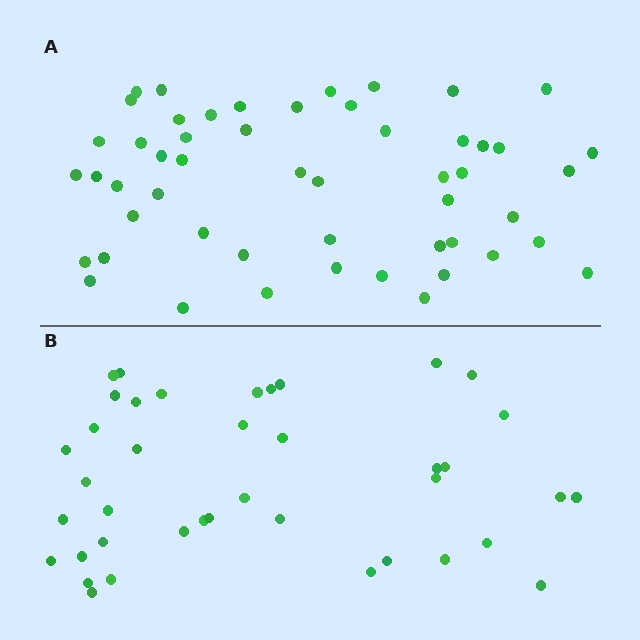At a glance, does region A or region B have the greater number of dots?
Region A (the top region) has more dots.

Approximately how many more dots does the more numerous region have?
Region A has roughly 12 or so more dots than region B.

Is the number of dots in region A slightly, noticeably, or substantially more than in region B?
Region A has noticeably more, but not dramatically so. The ratio is roughly 1.3 to 1.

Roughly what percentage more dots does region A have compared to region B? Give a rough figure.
About 30% more.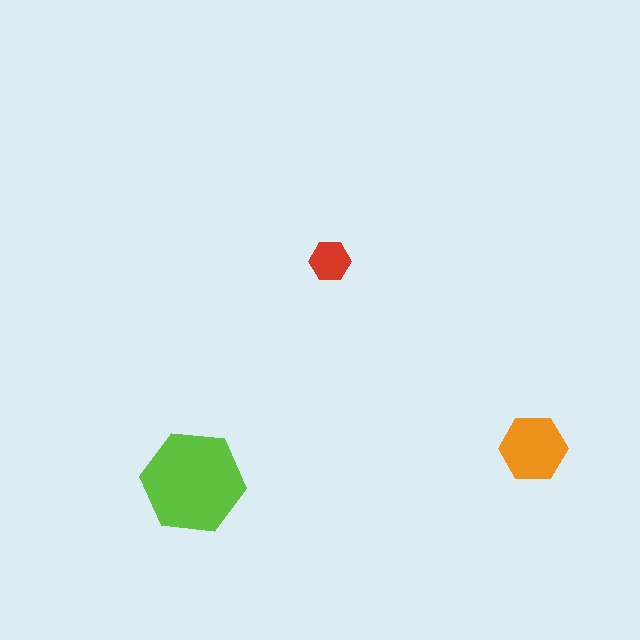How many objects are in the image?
There are 3 objects in the image.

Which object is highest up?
The red hexagon is topmost.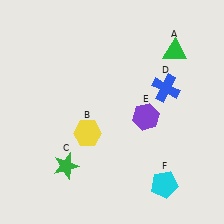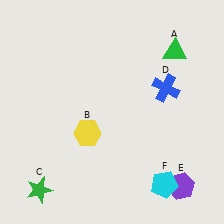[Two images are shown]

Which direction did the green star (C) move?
The green star (C) moved left.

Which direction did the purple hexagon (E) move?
The purple hexagon (E) moved down.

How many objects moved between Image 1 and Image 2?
2 objects moved between the two images.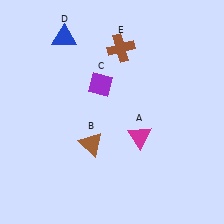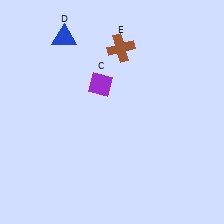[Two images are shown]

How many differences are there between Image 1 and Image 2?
There are 2 differences between the two images.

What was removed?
The magenta triangle (A), the brown triangle (B) were removed in Image 2.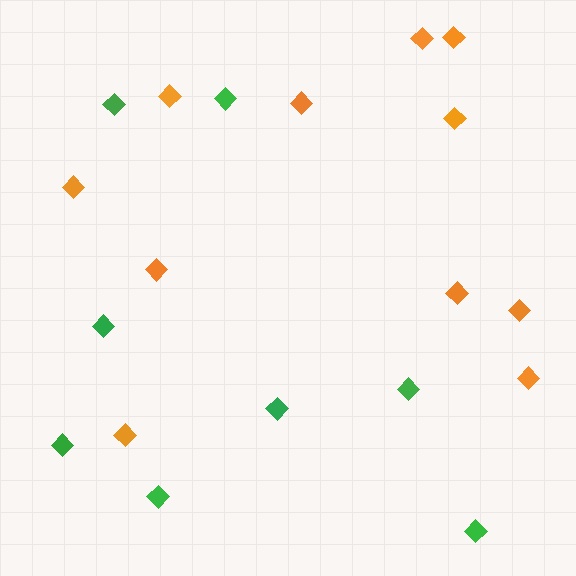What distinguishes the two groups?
There are 2 groups: one group of orange diamonds (11) and one group of green diamonds (8).